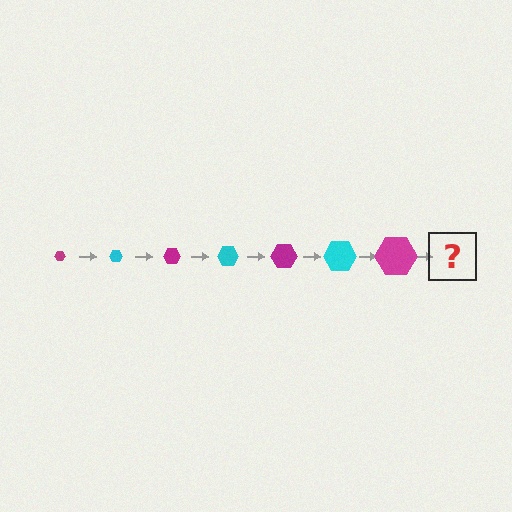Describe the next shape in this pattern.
It should be a cyan hexagon, larger than the previous one.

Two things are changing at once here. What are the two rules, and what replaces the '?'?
The two rules are that the hexagon grows larger each step and the color cycles through magenta and cyan. The '?' should be a cyan hexagon, larger than the previous one.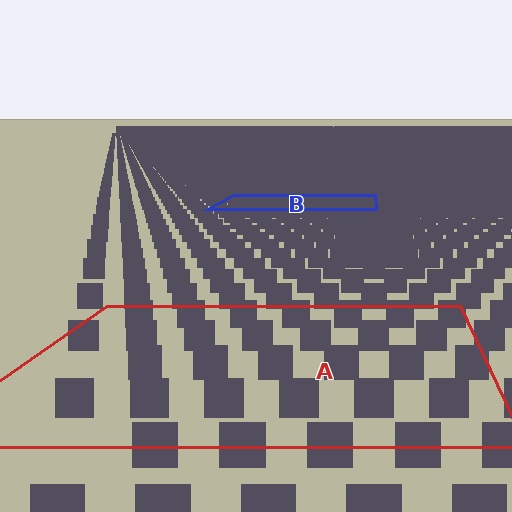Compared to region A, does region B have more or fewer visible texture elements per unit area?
Region B has more texture elements per unit area — they are packed more densely because it is farther away.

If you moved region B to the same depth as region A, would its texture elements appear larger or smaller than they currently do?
They would appear larger. At a closer depth, the same texture elements are projected at a bigger on-screen size.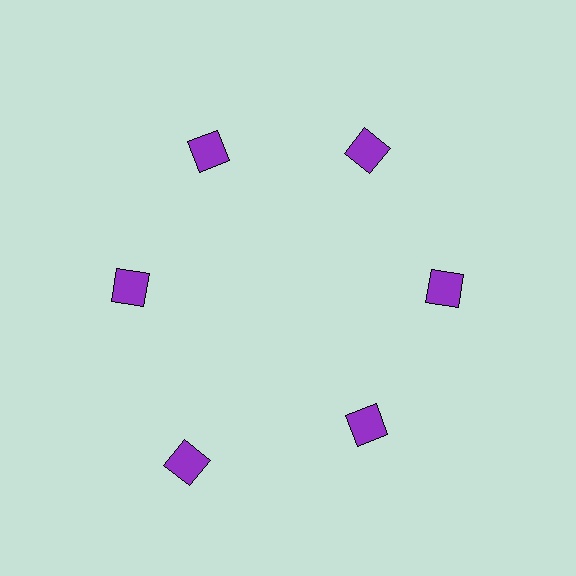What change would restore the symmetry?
The symmetry would be restored by moving it inward, back onto the ring so that all 6 squares sit at equal angles and equal distance from the center.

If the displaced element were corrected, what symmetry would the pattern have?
It would have 6-fold rotational symmetry — the pattern would map onto itself every 60 degrees.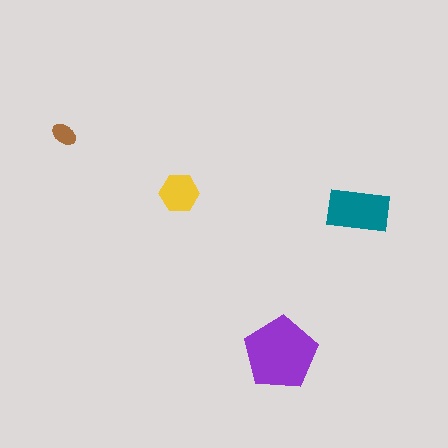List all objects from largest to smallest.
The purple pentagon, the teal rectangle, the yellow hexagon, the brown ellipse.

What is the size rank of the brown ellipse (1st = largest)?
4th.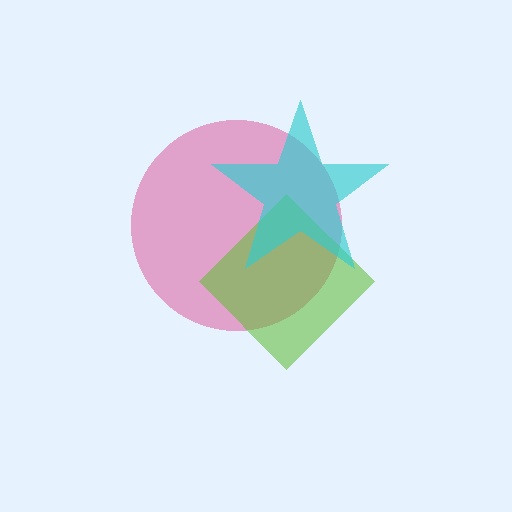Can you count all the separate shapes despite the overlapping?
Yes, there are 3 separate shapes.